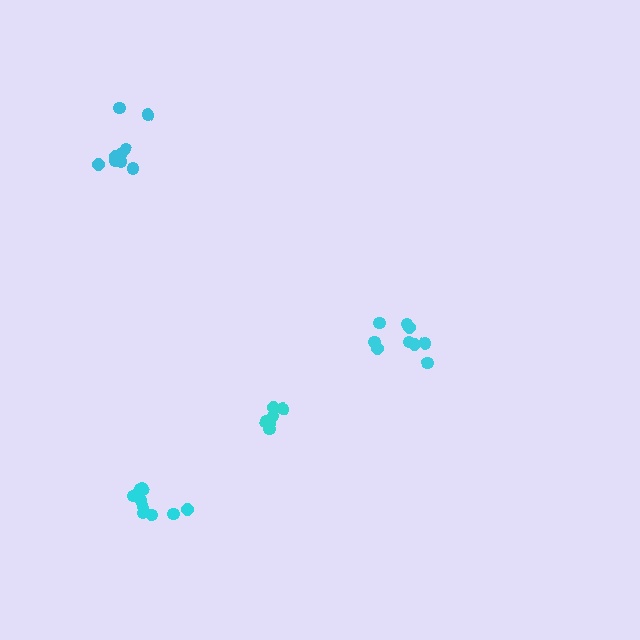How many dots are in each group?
Group 1: 10 dots, Group 2: 9 dots, Group 3: 9 dots, Group 4: 6 dots (34 total).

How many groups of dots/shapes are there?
There are 4 groups.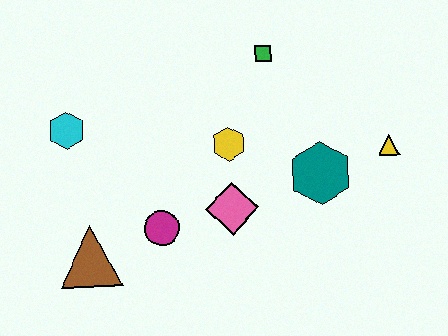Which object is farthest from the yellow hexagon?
The brown triangle is farthest from the yellow hexagon.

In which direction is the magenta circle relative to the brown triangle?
The magenta circle is to the right of the brown triangle.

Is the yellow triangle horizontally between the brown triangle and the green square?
No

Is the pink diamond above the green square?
No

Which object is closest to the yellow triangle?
The teal hexagon is closest to the yellow triangle.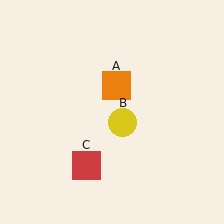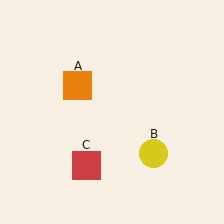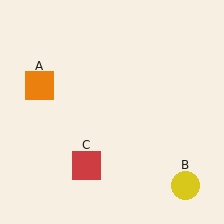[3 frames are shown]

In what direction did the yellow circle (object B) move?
The yellow circle (object B) moved down and to the right.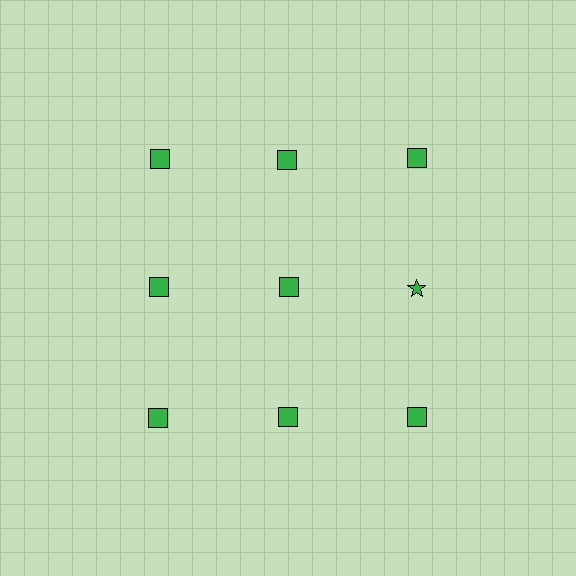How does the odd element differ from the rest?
It has a different shape: star instead of square.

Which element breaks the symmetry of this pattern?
The green star in the second row, center column breaks the symmetry. All other shapes are green squares.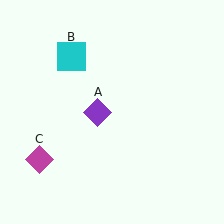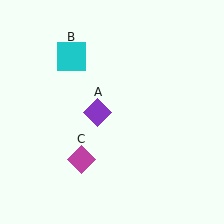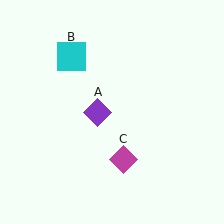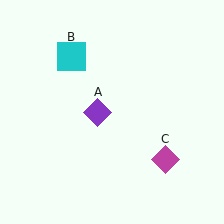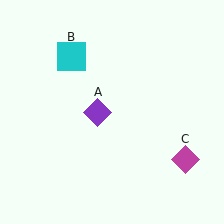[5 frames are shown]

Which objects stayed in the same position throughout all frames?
Purple diamond (object A) and cyan square (object B) remained stationary.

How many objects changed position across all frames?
1 object changed position: magenta diamond (object C).